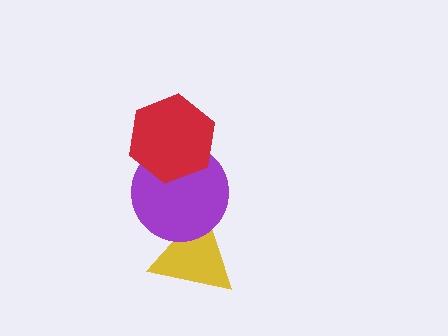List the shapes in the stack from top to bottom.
From top to bottom: the red hexagon, the purple circle, the yellow triangle.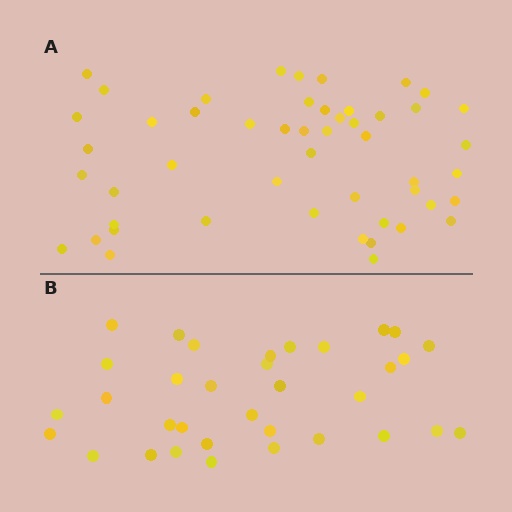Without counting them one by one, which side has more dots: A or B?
Region A (the top region) has more dots.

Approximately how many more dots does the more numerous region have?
Region A has approximately 15 more dots than region B.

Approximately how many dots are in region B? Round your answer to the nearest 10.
About 30 dots. (The exact count is 34, which rounds to 30.)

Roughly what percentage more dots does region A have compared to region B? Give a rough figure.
About 45% more.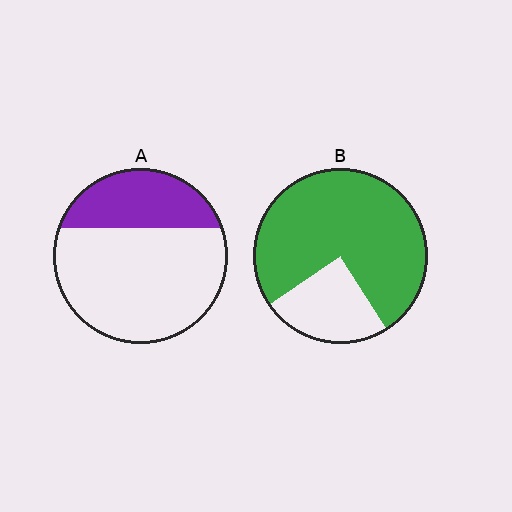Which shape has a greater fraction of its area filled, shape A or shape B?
Shape B.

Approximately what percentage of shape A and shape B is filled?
A is approximately 30% and B is approximately 75%.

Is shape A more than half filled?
No.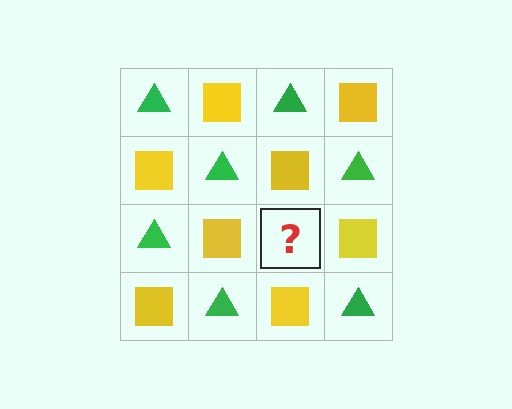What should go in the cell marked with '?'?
The missing cell should contain a green triangle.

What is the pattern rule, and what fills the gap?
The rule is that it alternates green triangle and yellow square in a checkerboard pattern. The gap should be filled with a green triangle.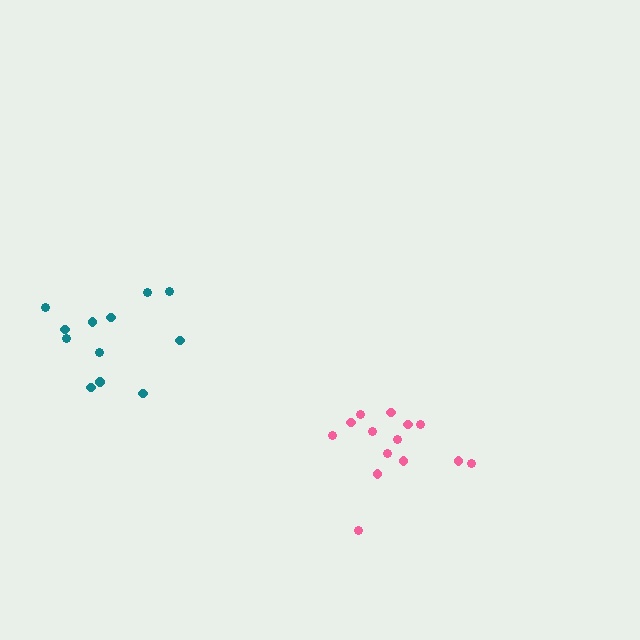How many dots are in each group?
Group 1: 14 dots, Group 2: 12 dots (26 total).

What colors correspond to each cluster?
The clusters are colored: pink, teal.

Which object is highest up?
The teal cluster is topmost.